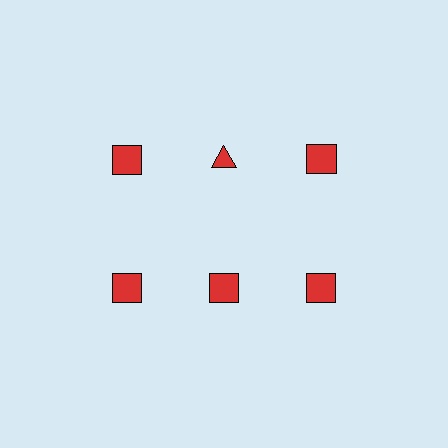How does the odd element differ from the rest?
It has a different shape: triangle instead of square.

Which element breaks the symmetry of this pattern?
The red triangle in the top row, second from left column breaks the symmetry. All other shapes are red squares.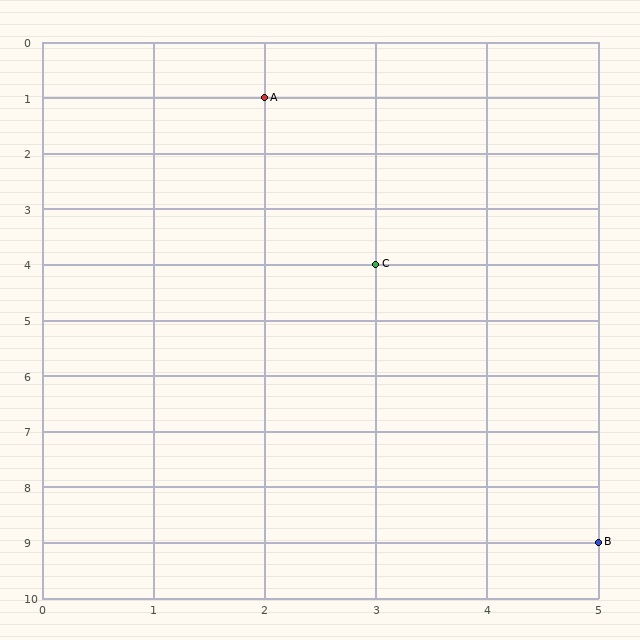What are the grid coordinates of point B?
Point B is at grid coordinates (5, 9).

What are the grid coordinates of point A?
Point A is at grid coordinates (2, 1).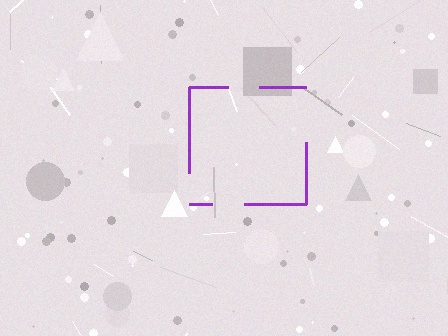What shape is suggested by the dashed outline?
The dashed outline suggests a square.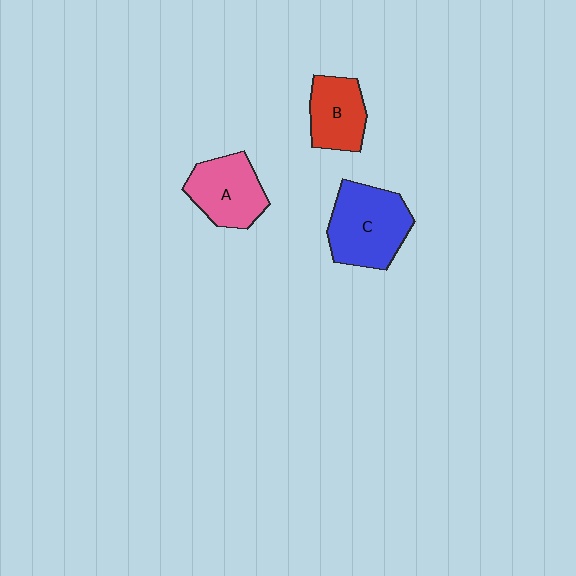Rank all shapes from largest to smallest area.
From largest to smallest: C (blue), A (pink), B (red).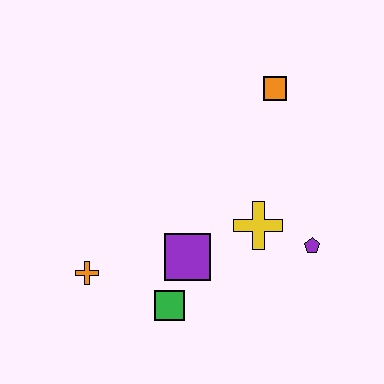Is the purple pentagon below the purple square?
No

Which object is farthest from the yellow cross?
The orange cross is farthest from the yellow cross.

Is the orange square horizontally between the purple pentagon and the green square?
Yes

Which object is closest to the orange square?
The yellow cross is closest to the orange square.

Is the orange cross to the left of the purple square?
Yes